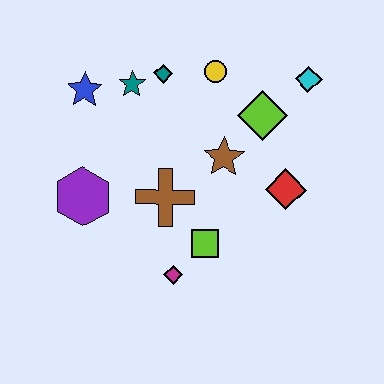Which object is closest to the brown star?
The lime diamond is closest to the brown star.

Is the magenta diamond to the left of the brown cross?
No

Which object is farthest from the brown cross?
The cyan diamond is farthest from the brown cross.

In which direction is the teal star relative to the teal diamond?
The teal star is to the left of the teal diamond.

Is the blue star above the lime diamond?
Yes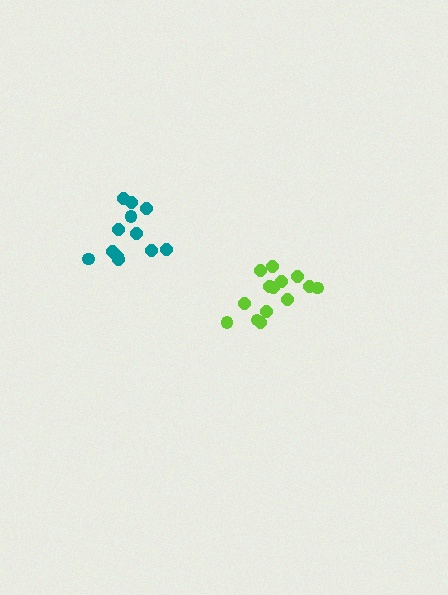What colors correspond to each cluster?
The clusters are colored: teal, lime.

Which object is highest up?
The teal cluster is topmost.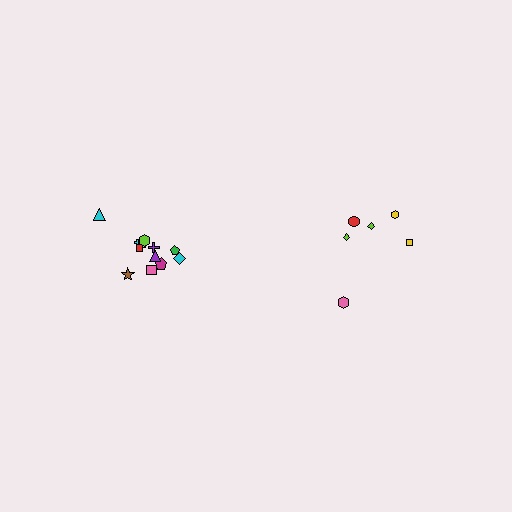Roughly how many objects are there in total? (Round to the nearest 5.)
Roughly 20 objects in total.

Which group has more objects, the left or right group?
The left group.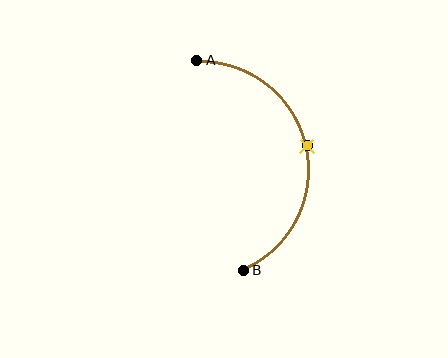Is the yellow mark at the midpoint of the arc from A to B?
Yes. The yellow mark lies on the arc at equal arc-length from both A and B — it is the arc midpoint.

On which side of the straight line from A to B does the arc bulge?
The arc bulges to the right of the straight line connecting A and B.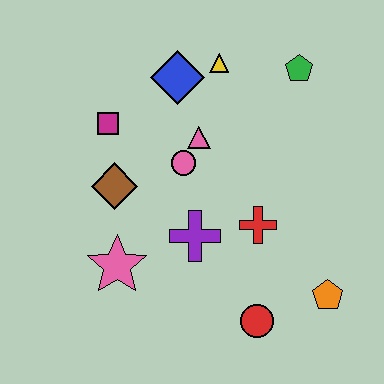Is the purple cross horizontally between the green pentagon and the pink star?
Yes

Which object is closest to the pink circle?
The pink triangle is closest to the pink circle.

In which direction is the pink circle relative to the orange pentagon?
The pink circle is to the left of the orange pentagon.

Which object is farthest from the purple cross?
The green pentagon is farthest from the purple cross.